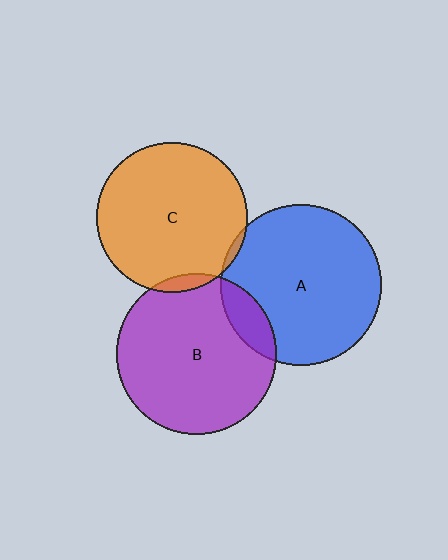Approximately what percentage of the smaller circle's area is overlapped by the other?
Approximately 5%.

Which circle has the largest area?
Circle A (blue).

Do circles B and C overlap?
Yes.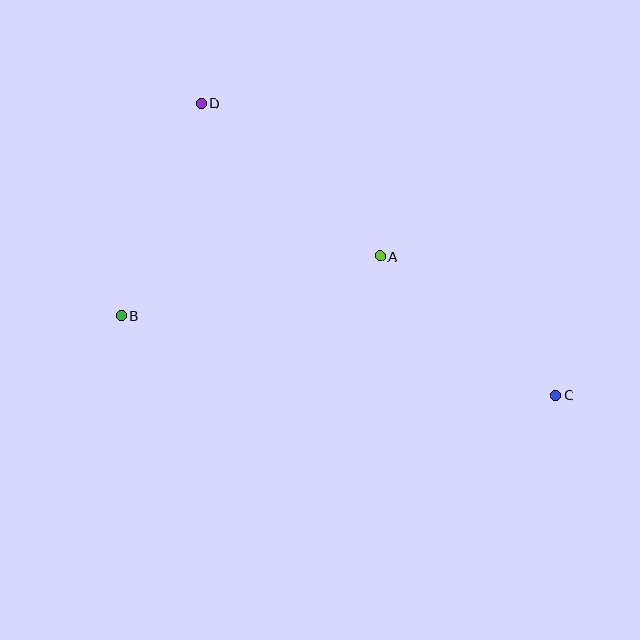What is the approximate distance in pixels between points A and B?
The distance between A and B is approximately 265 pixels.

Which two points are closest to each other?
Points A and C are closest to each other.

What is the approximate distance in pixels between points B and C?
The distance between B and C is approximately 442 pixels.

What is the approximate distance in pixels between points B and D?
The distance between B and D is approximately 227 pixels.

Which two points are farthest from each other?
Points C and D are farthest from each other.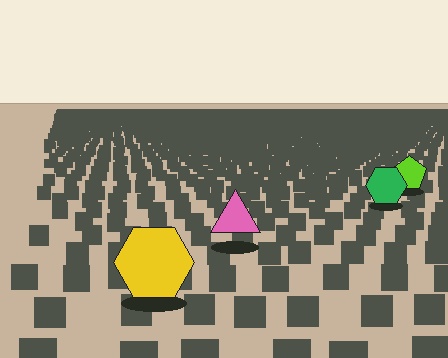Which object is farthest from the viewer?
The lime pentagon is farthest from the viewer. It appears smaller and the ground texture around it is denser.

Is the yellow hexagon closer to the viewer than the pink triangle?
Yes. The yellow hexagon is closer — you can tell from the texture gradient: the ground texture is coarser near it.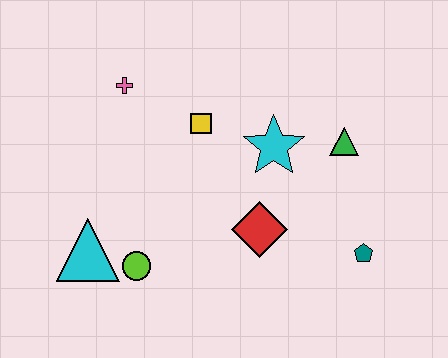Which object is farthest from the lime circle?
The green triangle is farthest from the lime circle.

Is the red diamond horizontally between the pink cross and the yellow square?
No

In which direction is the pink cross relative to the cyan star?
The pink cross is to the left of the cyan star.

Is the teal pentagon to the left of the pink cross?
No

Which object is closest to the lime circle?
The cyan triangle is closest to the lime circle.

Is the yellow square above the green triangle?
Yes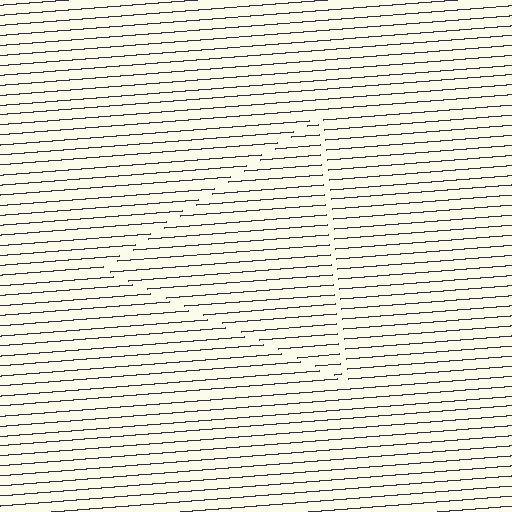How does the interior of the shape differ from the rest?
The interior of the shape contains the same grating, shifted by half a period — the contour is defined by the phase discontinuity where line-ends from the inner and outer gratings abut.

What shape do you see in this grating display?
An illusory triangle. The interior of the shape contains the same grating, shifted by half a period — the contour is defined by the phase discontinuity where line-ends from the inner and outer gratings abut.